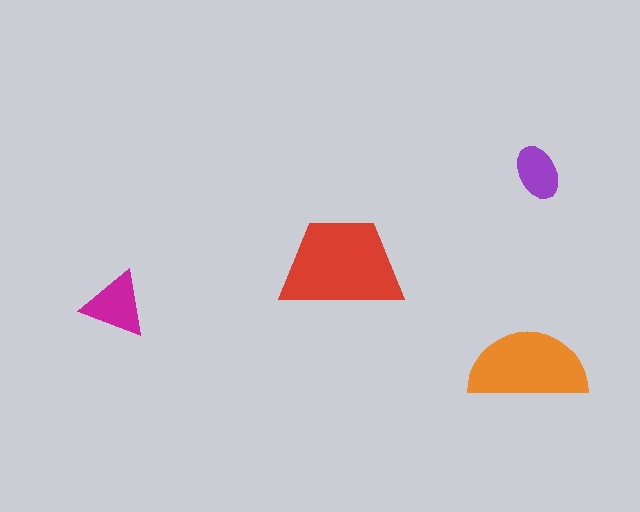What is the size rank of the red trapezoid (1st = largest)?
1st.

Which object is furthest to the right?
The purple ellipse is rightmost.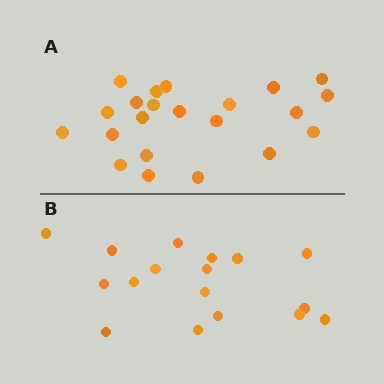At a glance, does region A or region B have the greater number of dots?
Region A (the top region) has more dots.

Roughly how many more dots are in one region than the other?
Region A has about 5 more dots than region B.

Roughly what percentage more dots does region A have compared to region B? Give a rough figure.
About 30% more.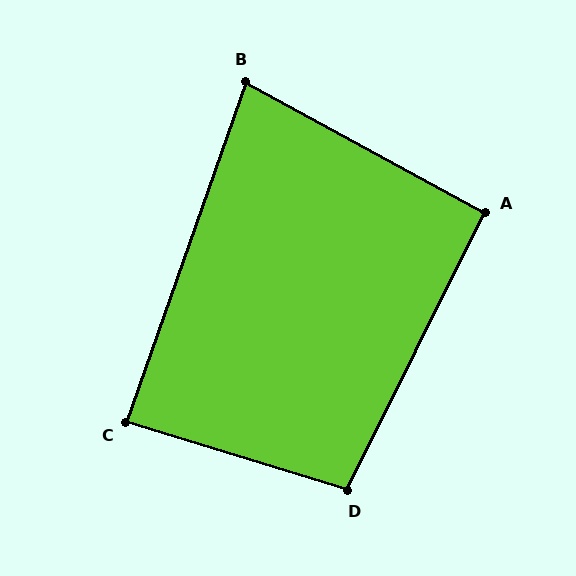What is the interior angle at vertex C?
Approximately 88 degrees (approximately right).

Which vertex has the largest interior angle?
D, at approximately 99 degrees.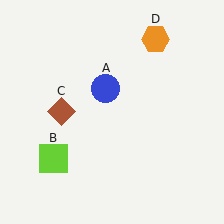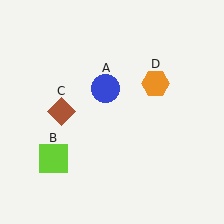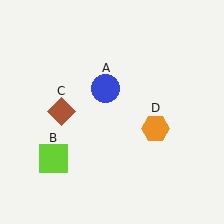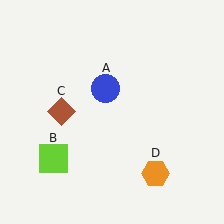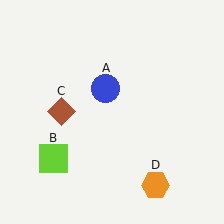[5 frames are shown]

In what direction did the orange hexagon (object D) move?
The orange hexagon (object D) moved down.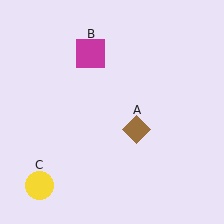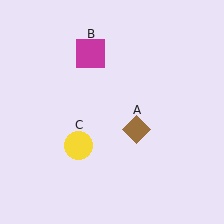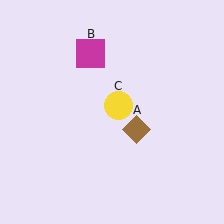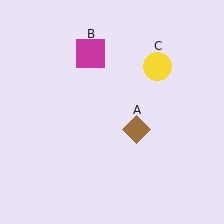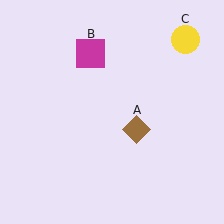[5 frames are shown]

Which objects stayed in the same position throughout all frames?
Brown diamond (object A) and magenta square (object B) remained stationary.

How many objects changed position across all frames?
1 object changed position: yellow circle (object C).